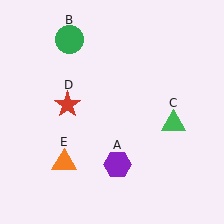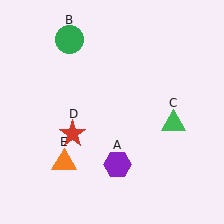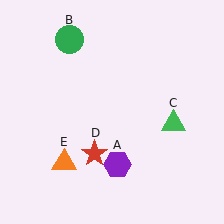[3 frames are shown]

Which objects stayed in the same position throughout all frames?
Purple hexagon (object A) and green circle (object B) and green triangle (object C) and orange triangle (object E) remained stationary.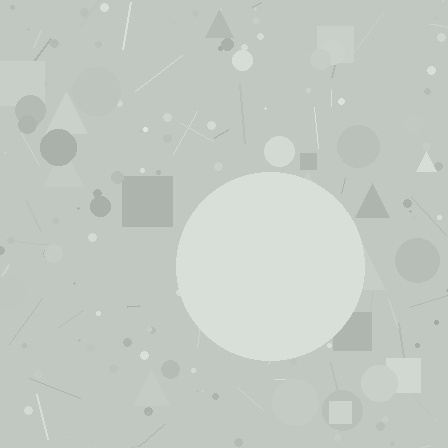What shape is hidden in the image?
A circle is hidden in the image.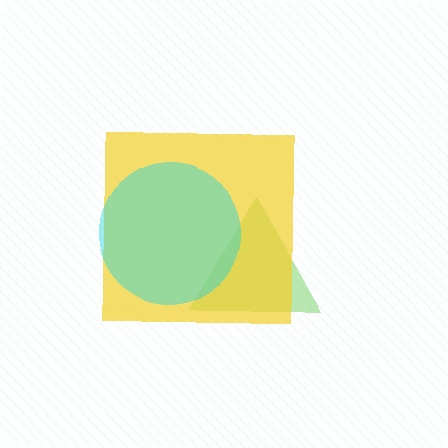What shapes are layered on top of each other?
The layered shapes are: a lime triangle, a yellow square, a cyan circle.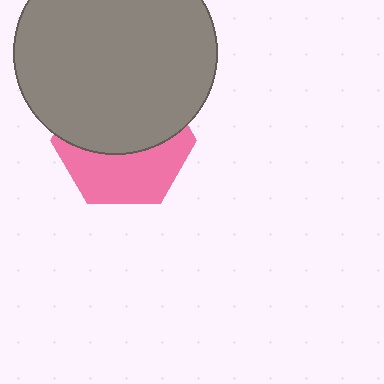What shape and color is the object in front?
The object in front is a gray circle.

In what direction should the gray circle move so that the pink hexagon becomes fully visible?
The gray circle should move up. That is the shortest direction to clear the overlap and leave the pink hexagon fully visible.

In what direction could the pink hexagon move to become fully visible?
The pink hexagon could move down. That would shift it out from behind the gray circle entirely.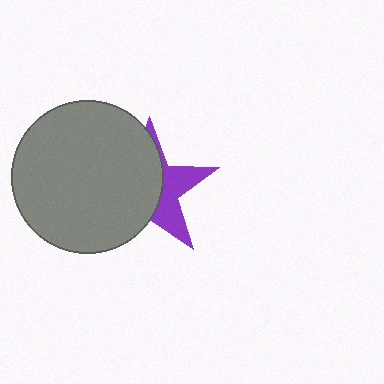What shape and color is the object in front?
The object in front is a gray circle.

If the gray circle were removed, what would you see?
You would see the complete purple star.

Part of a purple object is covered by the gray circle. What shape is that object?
It is a star.